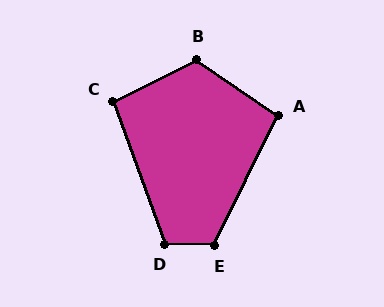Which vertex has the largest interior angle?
B, at approximately 118 degrees.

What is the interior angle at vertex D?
Approximately 111 degrees (obtuse).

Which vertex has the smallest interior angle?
C, at approximately 97 degrees.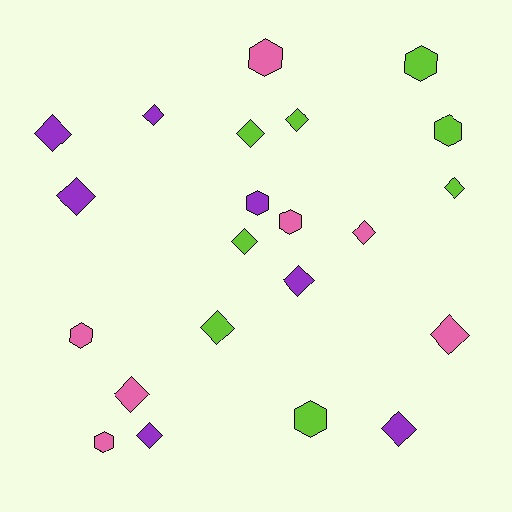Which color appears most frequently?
Lime, with 8 objects.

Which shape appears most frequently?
Diamond, with 14 objects.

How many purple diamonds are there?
There are 6 purple diamonds.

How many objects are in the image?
There are 22 objects.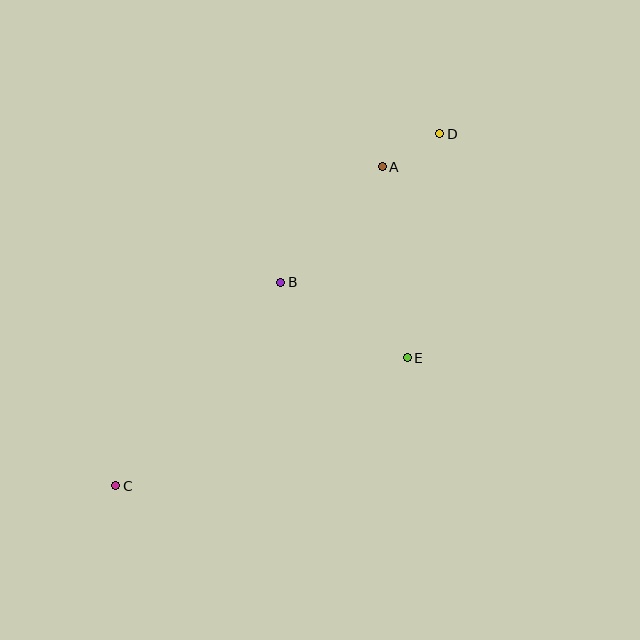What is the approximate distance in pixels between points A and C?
The distance between A and C is approximately 416 pixels.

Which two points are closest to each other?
Points A and D are closest to each other.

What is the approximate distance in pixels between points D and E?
The distance between D and E is approximately 226 pixels.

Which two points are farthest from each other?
Points C and D are farthest from each other.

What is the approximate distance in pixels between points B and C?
The distance between B and C is approximately 262 pixels.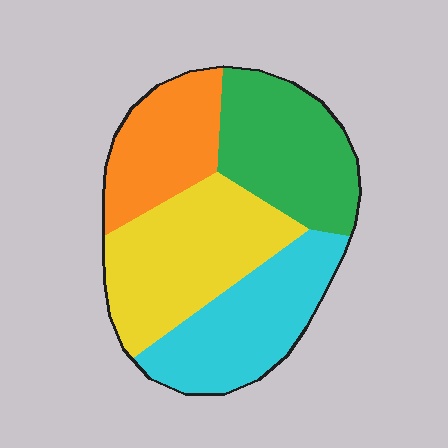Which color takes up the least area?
Orange, at roughly 20%.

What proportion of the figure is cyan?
Cyan covers around 25% of the figure.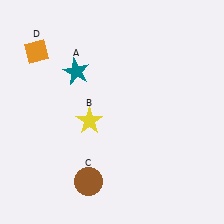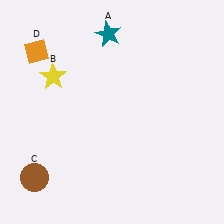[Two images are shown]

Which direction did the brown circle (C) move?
The brown circle (C) moved left.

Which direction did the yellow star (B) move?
The yellow star (B) moved up.